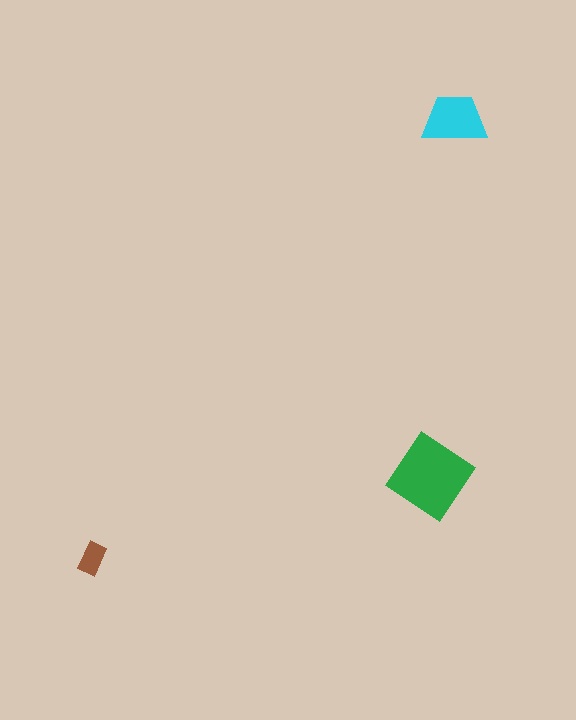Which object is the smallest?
The brown rectangle.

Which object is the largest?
The green diamond.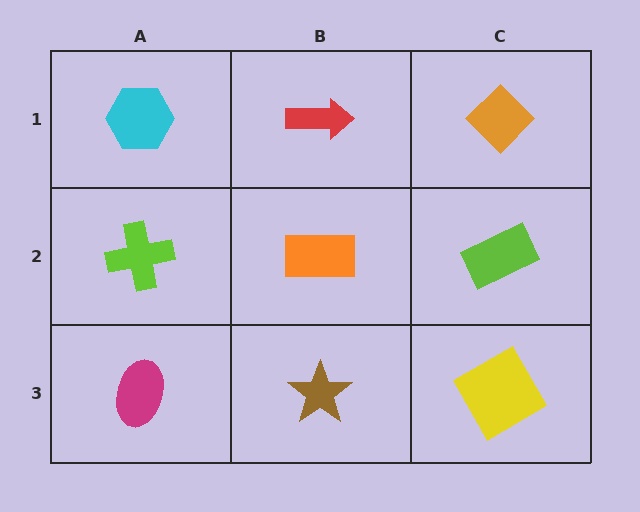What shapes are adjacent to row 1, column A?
A lime cross (row 2, column A), a red arrow (row 1, column B).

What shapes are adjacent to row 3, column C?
A lime rectangle (row 2, column C), a brown star (row 3, column B).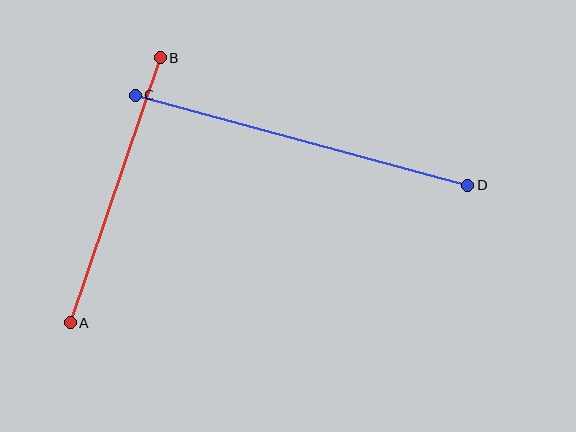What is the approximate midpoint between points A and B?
The midpoint is at approximately (115, 190) pixels.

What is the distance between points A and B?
The distance is approximately 280 pixels.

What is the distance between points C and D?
The distance is approximately 344 pixels.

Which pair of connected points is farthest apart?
Points C and D are farthest apart.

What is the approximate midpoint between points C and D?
The midpoint is at approximately (302, 140) pixels.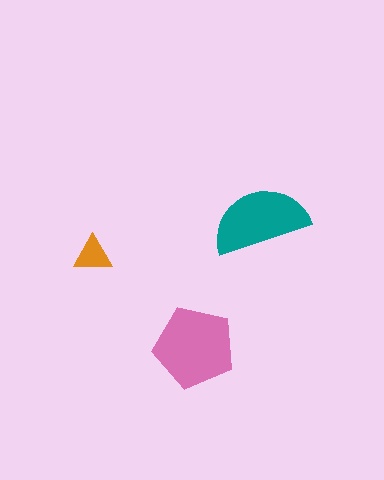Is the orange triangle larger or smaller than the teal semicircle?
Smaller.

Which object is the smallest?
The orange triangle.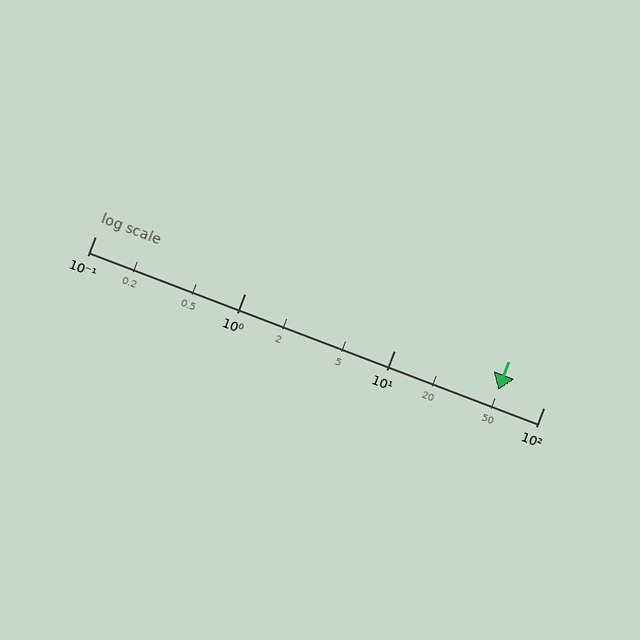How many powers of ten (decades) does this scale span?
The scale spans 3 decades, from 0.1 to 100.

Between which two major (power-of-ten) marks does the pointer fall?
The pointer is between 10 and 100.